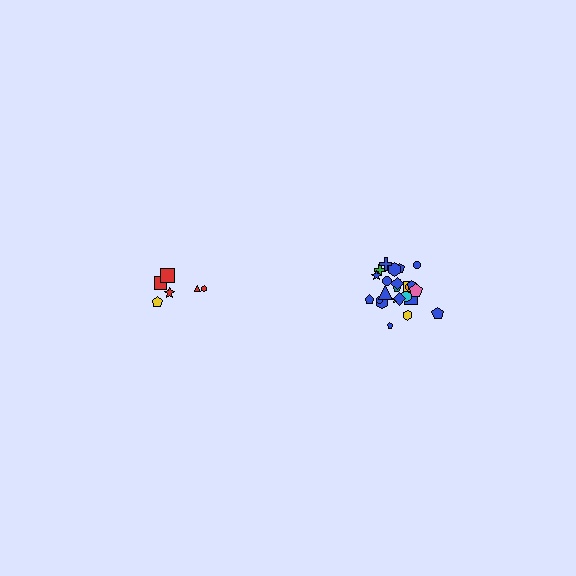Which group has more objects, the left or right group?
The right group.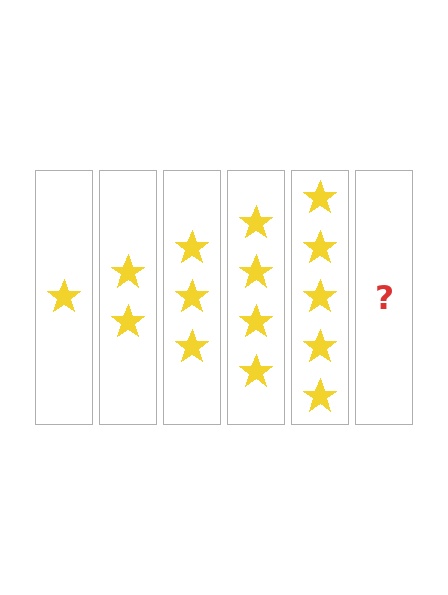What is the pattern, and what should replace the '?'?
The pattern is that each step adds one more star. The '?' should be 6 stars.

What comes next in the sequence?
The next element should be 6 stars.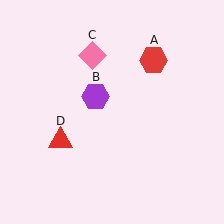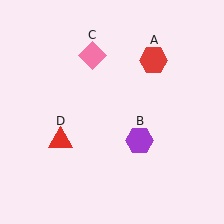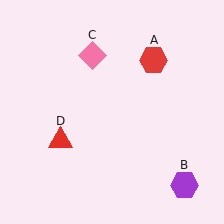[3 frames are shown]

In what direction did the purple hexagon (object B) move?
The purple hexagon (object B) moved down and to the right.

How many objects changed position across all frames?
1 object changed position: purple hexagon (object B).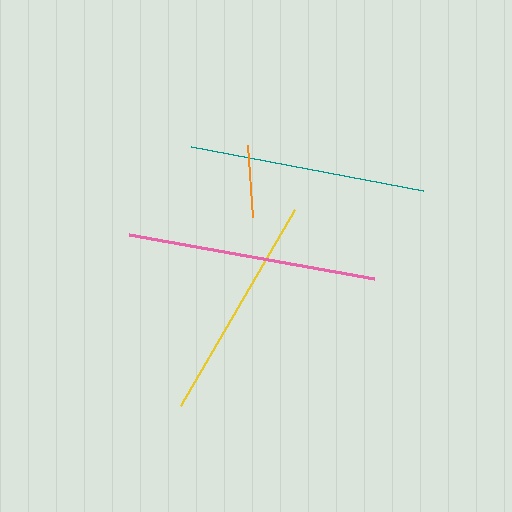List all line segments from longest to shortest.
From longest to shortest: pink, teal, yellow, orange.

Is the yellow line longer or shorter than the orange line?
The yellow line is longer than the orange line.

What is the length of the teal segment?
The teal segment is approximately 236 pixels long.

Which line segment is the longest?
The pink line is the longest at approximately 249 pixels.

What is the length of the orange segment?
The orange segment is approximately 72 pixels long.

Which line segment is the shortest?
The orange line is the shortest at approximately 72 pixels.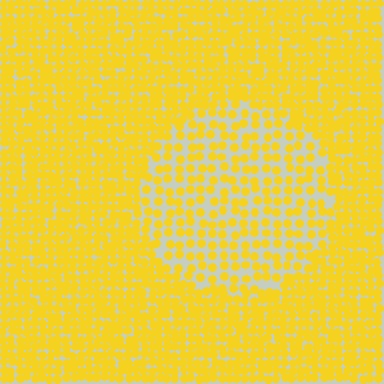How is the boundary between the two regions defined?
The boundary is defined by a change in element density (approximately 2.0x ratio). All elements are the same color, size, and shape.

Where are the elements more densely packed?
The elements are more densely packed outside the circle boundary.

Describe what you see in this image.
The image contains small yellow elements arranged at two different densities. A circle-shaped region is visible where the elements are less densely packed than the surrounding area.